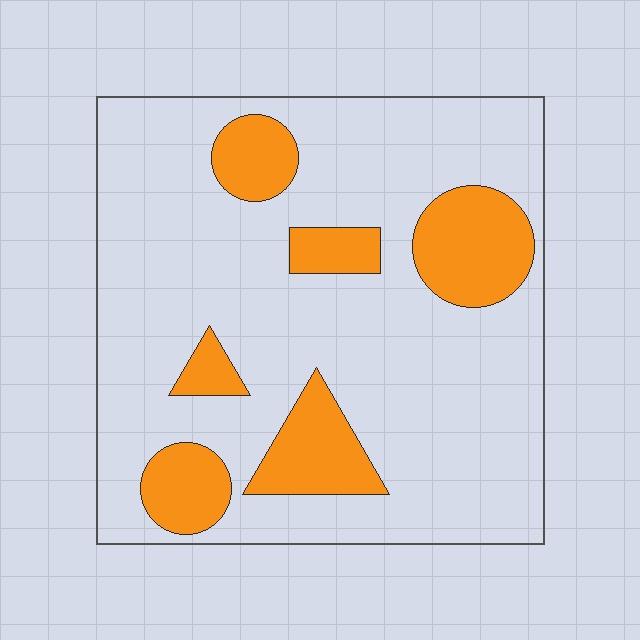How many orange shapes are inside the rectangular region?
6.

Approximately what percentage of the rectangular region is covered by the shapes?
Approximately 20%.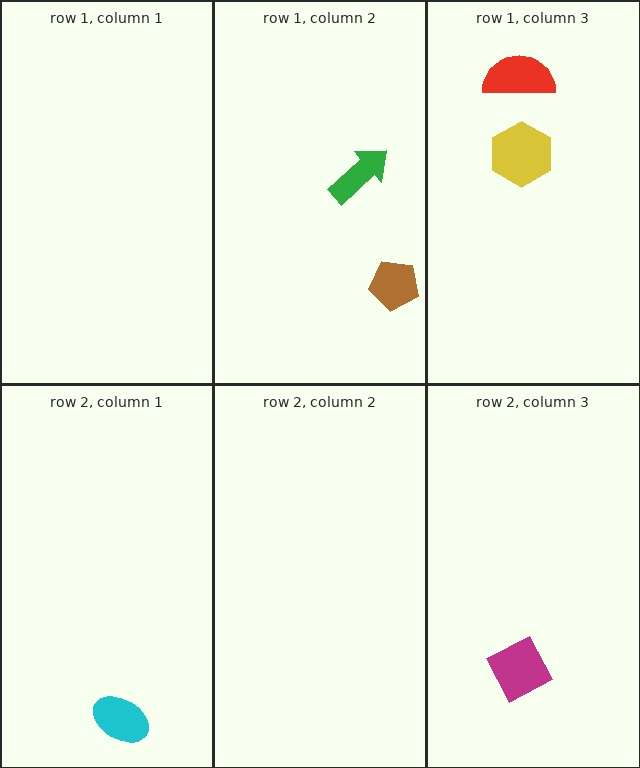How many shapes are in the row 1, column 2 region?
2.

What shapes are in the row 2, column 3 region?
The magenta diamond.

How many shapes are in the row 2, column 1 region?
1.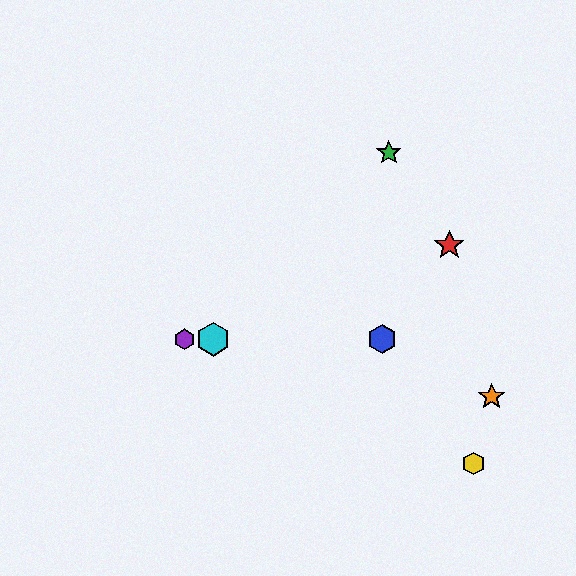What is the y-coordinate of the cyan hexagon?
The cyan hexagon is at y≈339.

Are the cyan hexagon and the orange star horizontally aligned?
No, the cyan hexagon is at y≈339 and the orange star is at y≈397.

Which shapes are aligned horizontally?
The blue hexagon, the purple hexagon, the cyan hexagon are aligned horizontally.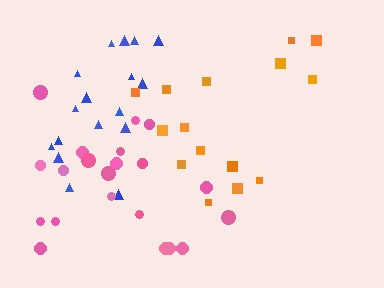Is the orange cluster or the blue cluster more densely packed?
Blue.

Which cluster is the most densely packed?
Blue.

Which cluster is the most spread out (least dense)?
Orange.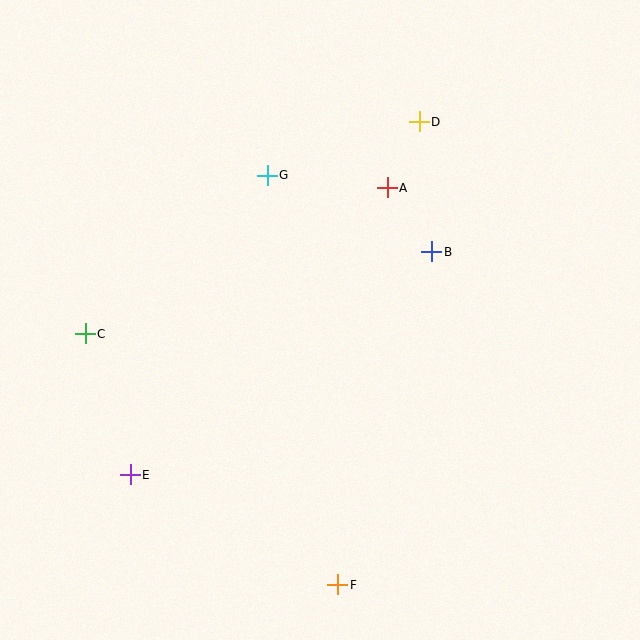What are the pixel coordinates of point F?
Point F is at (338, 585).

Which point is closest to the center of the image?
Point B at (432, 252) is closest to the center.